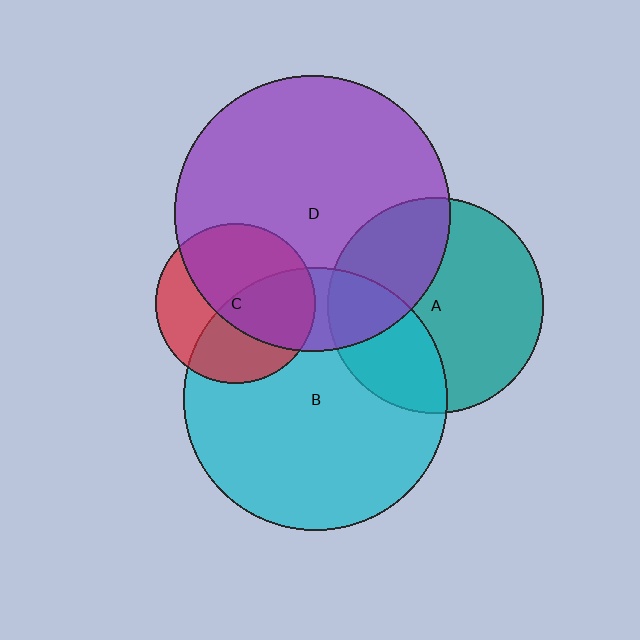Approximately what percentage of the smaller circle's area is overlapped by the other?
Approximately 50%.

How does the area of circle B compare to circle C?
Approximately 2.7 times.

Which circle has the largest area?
Circle D (purple).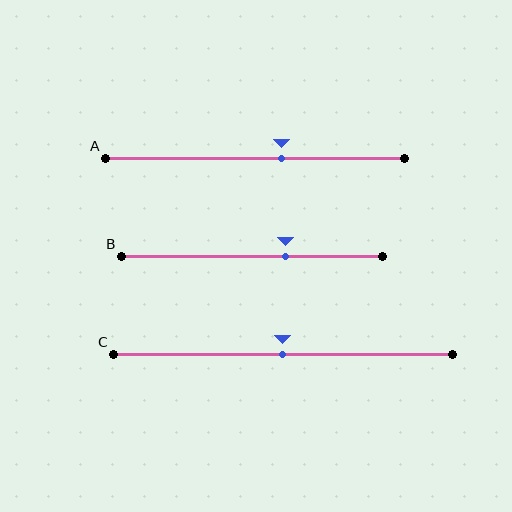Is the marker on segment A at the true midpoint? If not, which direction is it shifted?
No, the marker on segment A is shifted to the right by about 9% of the segment length.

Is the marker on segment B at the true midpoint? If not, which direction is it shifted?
No, the marker on segment B is shifted to the right by about 13% of the segment length.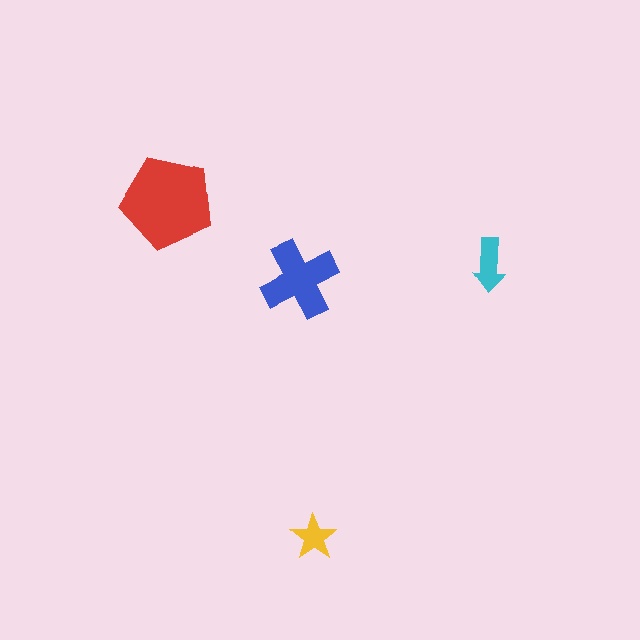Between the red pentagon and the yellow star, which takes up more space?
The red pentagon.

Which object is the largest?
The red pentagon.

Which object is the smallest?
The yellow star.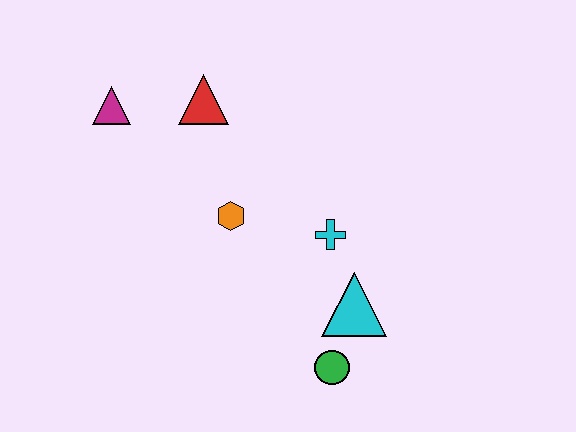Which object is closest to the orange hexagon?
The cyan cross is closest to the orange hexagon.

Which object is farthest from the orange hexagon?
The green circle is farthest from the orange hexagon.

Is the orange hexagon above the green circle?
Yes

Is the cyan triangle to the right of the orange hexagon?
Yes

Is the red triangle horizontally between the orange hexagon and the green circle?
No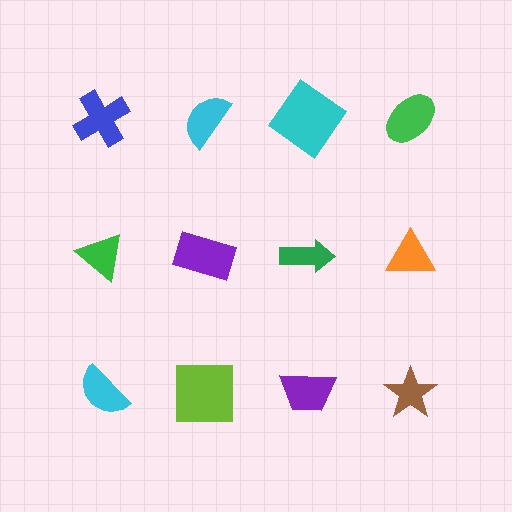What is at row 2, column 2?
A purple rectangle.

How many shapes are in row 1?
4 shapes.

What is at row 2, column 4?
An orange triangle.